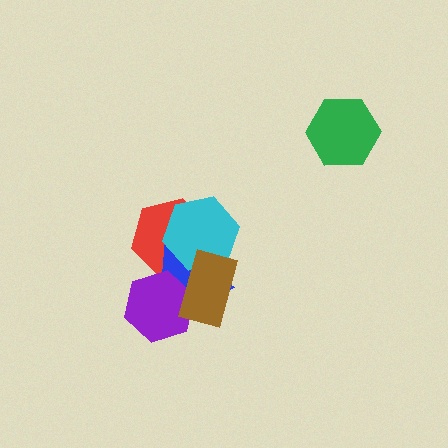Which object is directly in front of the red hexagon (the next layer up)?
The blue triangle is directly in front of the red hexagon.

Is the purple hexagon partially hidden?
Yes, it is partially covered by another shape.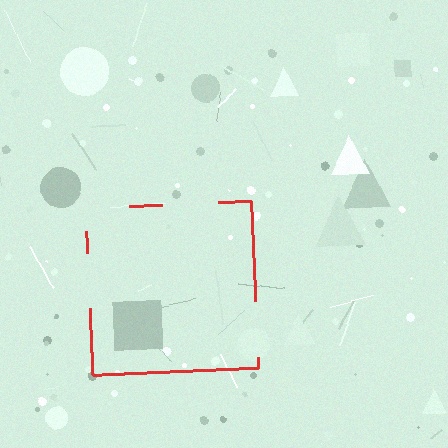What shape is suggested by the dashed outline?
The dashed outline suggests a square.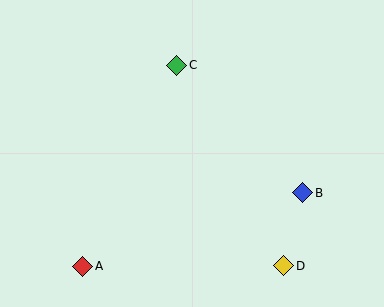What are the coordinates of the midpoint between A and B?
The midpoint between A and B is at (193, 230).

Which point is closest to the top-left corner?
Point C is closest to the top-left corner.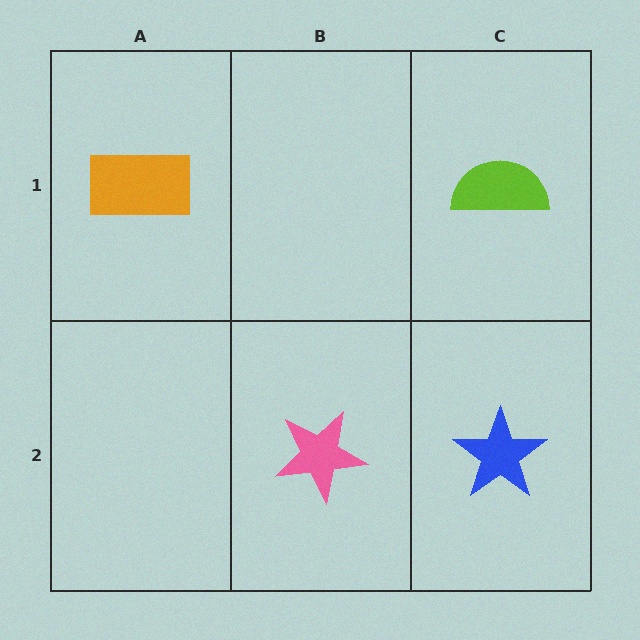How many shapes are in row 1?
2 shapes.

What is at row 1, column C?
A lime semicircle.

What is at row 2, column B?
A pink star.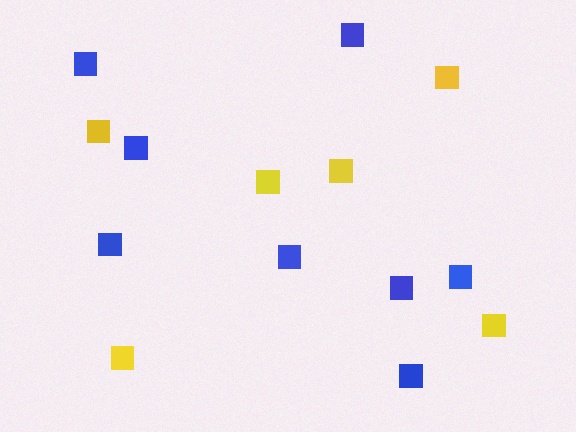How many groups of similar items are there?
There are 2 groups: one group of blue squares (8) and one group of yellow squares (6).